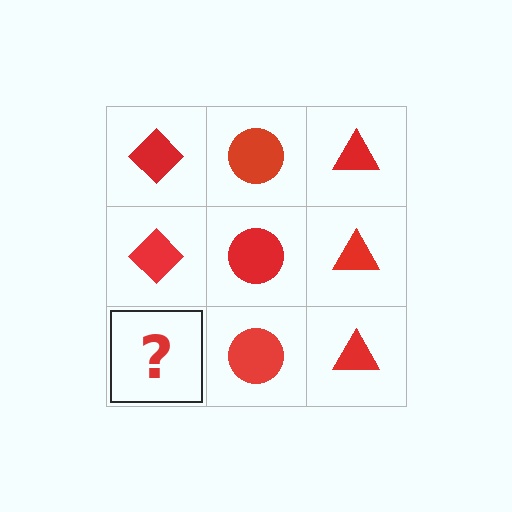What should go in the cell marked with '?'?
The missing cell should contain a red diamond.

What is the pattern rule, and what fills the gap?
The rule is that each column has a consistent shape. The gap should be filled with a red diamond.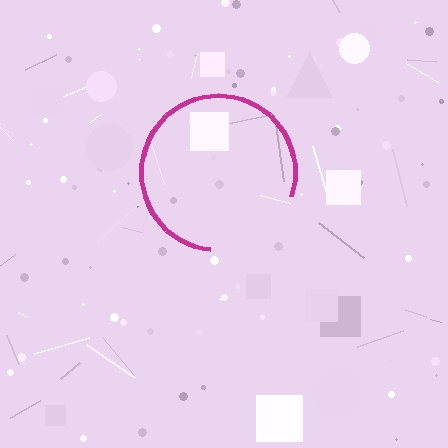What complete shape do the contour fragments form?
The contour fragments form a circle.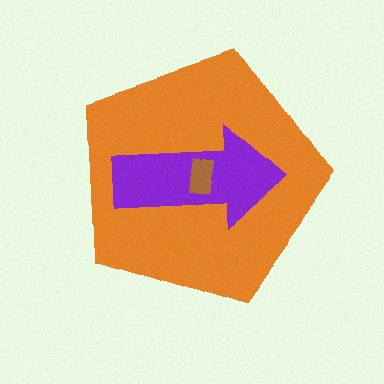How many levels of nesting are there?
3.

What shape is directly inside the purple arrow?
The brown rectangle.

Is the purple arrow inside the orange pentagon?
Yes.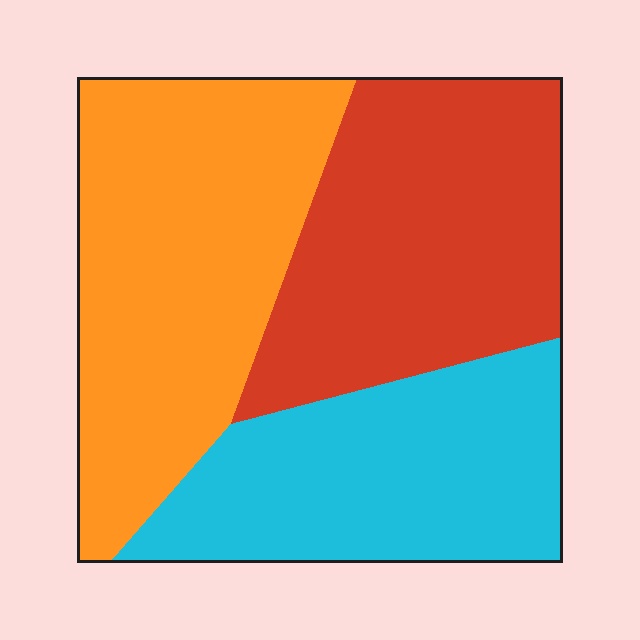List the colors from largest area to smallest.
From largest to smallest: orange, red, cyan.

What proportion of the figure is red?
Red takes up about one third (1/3) of the figure.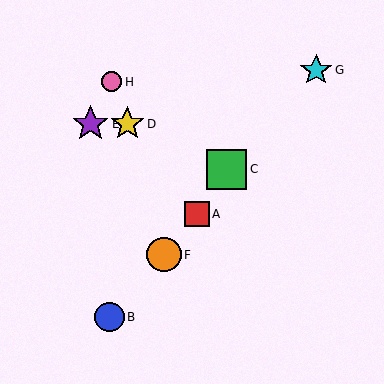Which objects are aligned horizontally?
Objects D, E are aligned horizontally.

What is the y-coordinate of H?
Object H is at y≈82.